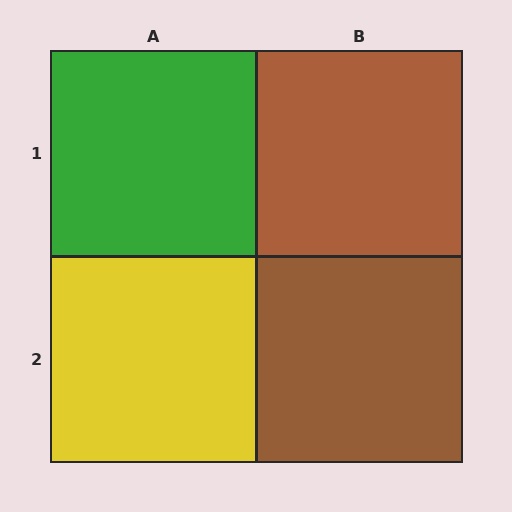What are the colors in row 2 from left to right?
Yellow, brown.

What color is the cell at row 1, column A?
Green.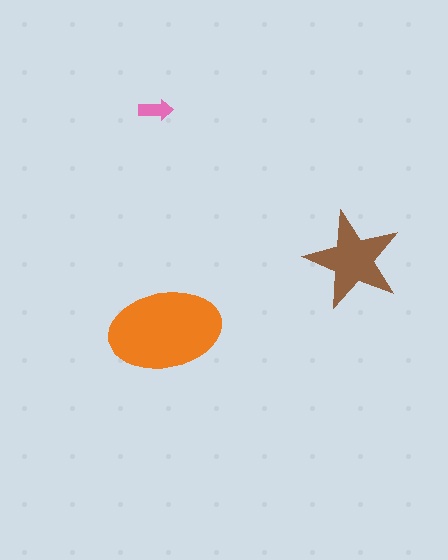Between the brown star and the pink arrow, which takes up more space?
The brown star.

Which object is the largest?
The orange ellipse.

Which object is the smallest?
The pink arrow.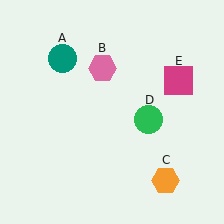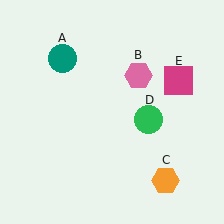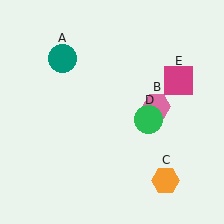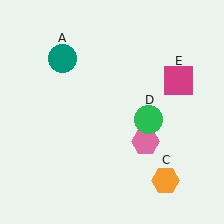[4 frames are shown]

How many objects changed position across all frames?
1 object changed position: pink hexagon (object B).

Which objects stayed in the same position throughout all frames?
Teal circle (object A) and orange hexagon (object C) and green circle (object D) and magenta square (object E) remained stationary.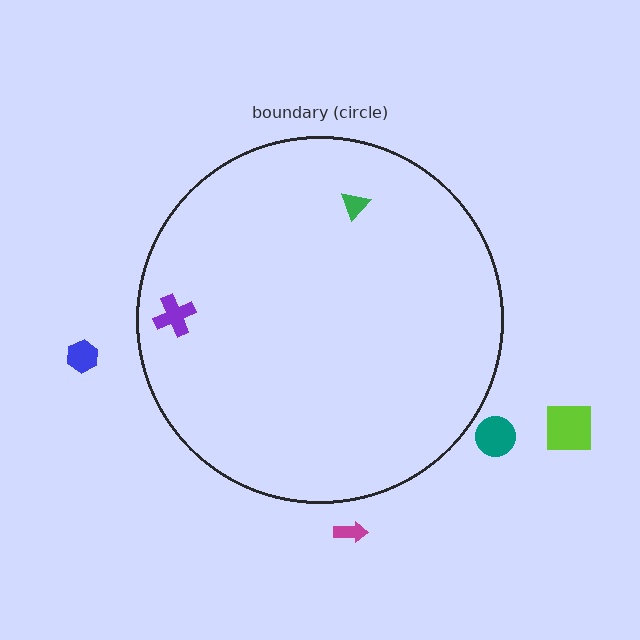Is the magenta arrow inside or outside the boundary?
Outside.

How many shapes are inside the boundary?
2 inside, 4 outside.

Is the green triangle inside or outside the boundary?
Inside.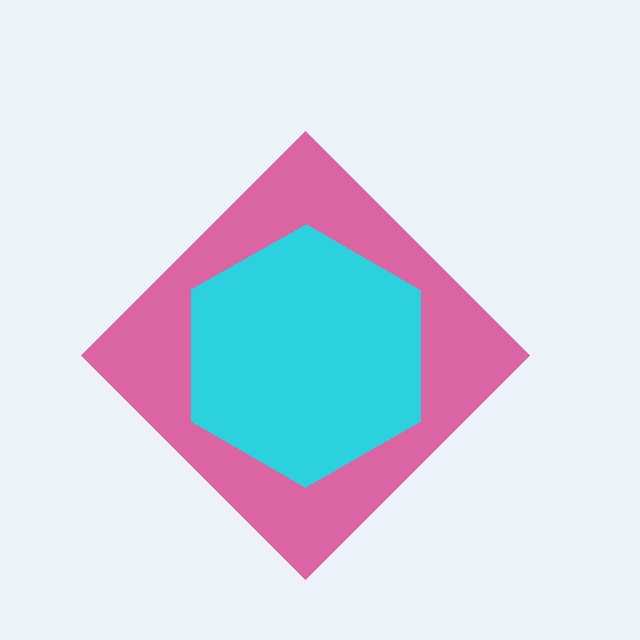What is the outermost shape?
The pink diamond.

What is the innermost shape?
The cyan hexagon.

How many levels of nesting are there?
2.